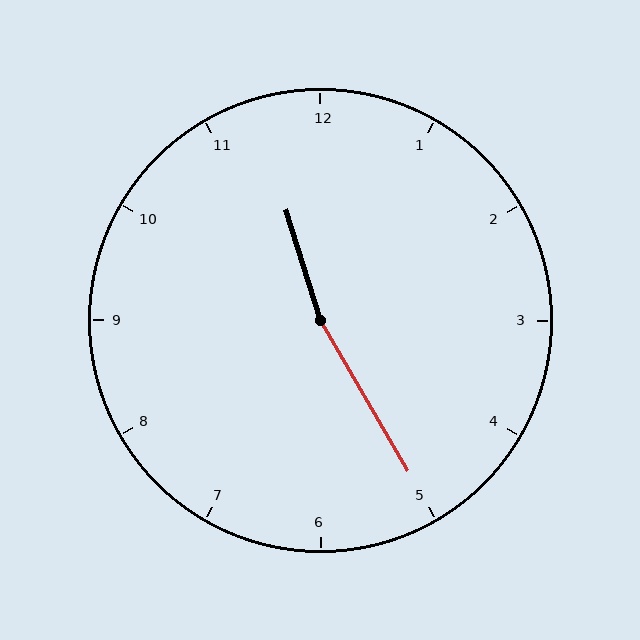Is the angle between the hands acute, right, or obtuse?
It is obtuse.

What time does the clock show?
11:25.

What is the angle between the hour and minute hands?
Approximately 168 degrees.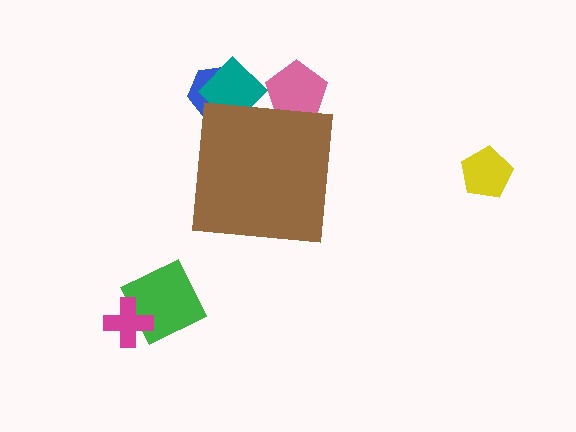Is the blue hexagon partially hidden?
Yes, the blue hexagon is partially hidden behind the brown square.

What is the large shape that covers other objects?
A brown square.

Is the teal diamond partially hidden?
Yes, the teal diamond is partially hidden behind the brown square.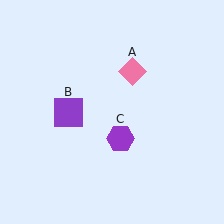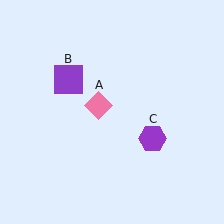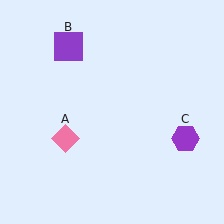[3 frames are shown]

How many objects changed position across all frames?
3 objects changed position: pink diamond (object A), purple square (object B), purple hexagon (object C).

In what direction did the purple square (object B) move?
The purple square (object B) moved up.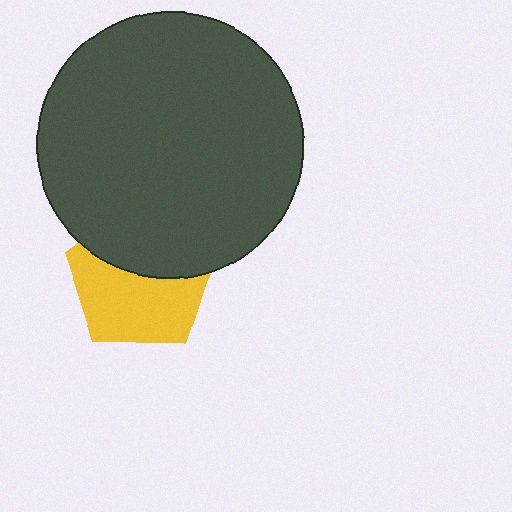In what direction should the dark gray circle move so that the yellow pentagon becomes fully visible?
The dark gray circle should move up. That is the shortest direction to clear the overlap and leave the yellow pentagon fully visible.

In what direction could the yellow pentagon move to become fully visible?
The yellow pentagon could move down. That would shift it out from behind the dark gray circle entirely.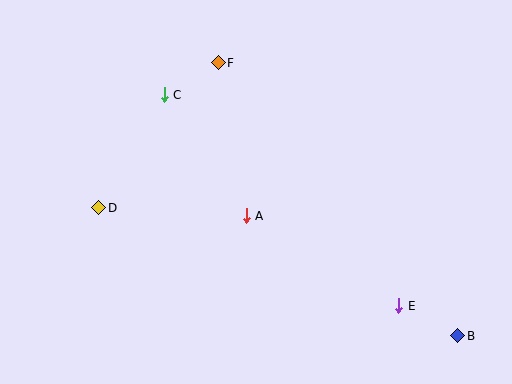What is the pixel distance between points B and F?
The distance between B and F is 363 pixels.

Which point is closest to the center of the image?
Point A at (246, 216) is closest to the center.